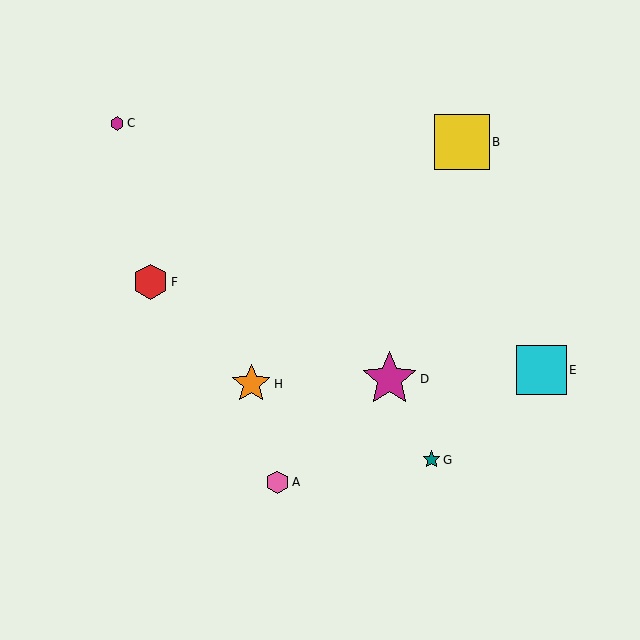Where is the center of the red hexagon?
The center of the red hexagon is at (151, 282).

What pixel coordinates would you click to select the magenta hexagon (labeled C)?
Click at (117, 123) to select the magenta hexagon C.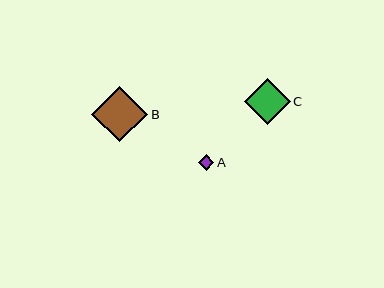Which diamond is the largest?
Diamond B is the largest with a size of approximately 56 pixels.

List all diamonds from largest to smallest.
From largest to smallest: B, C, A.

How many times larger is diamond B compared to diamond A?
Diamond B is approximately 3.5 times the size of diamond A.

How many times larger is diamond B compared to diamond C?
Diamond B is approximately 1.2 times the size of diamond C.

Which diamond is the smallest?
Diamond A is the smallest with a size of approximately 16 pixels.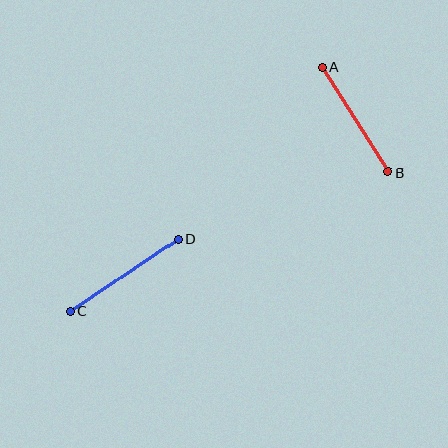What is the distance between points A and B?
The distance is approximately 124 pixels.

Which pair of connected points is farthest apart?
Points C and D are farthest apart.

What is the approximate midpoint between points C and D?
The midpoint is at approximately (124, 275) pixels.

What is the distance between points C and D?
The distance is approximately 129 pixels.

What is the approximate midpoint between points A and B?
The midpoint is at approximately (355, 120) pixels.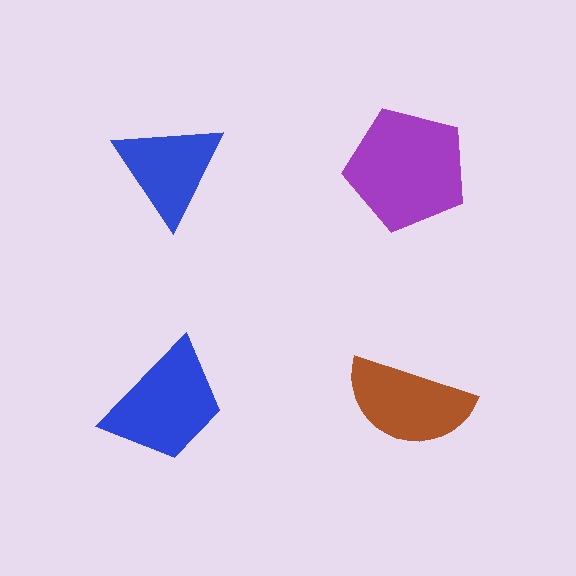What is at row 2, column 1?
A blue trapezoid.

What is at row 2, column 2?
A brown semicircle.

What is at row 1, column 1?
A blue triangle.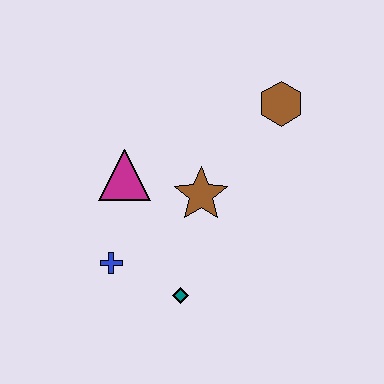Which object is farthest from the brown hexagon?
The blue cross is farthest from the brown hexagon.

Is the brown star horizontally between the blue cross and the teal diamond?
No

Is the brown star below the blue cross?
No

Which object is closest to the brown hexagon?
The brown star is closest to the brown hexagon.